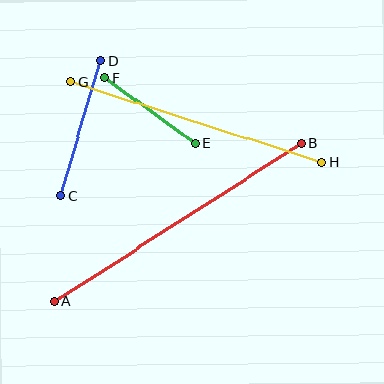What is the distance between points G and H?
The distance is approximately 263 pixels.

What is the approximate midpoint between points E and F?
The midpoint is at approximately (150, 111) pixels.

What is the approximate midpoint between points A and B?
The midpoint is at approximately (177, 222) pixels.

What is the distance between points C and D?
The distance is approximately 141 pixels.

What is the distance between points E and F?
The distance is approximately 112 pixels.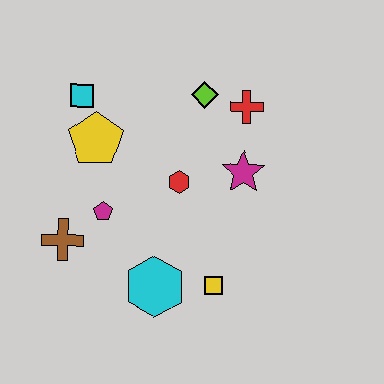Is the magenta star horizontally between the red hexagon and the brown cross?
No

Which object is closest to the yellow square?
The cyan hexagon is closest to the yellow square.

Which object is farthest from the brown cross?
The red cross is farthest from the brown cross.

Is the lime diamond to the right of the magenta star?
No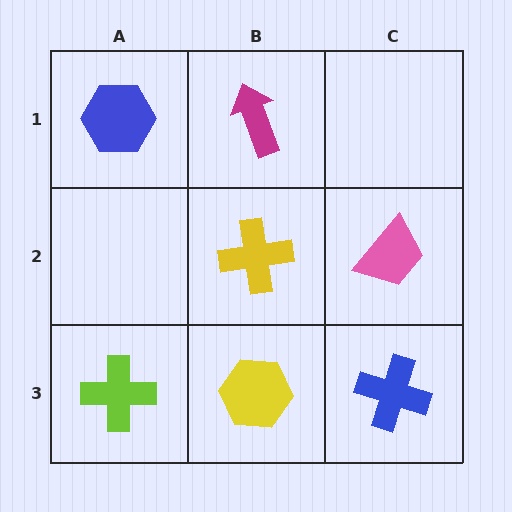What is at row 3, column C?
A blue cross.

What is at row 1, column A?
A blue hexagon.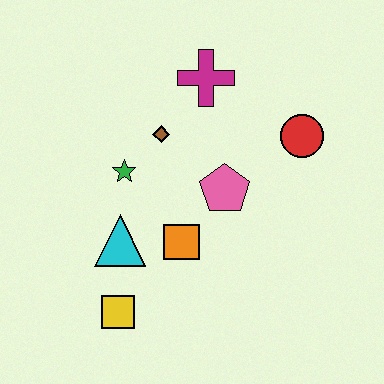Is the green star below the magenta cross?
Yes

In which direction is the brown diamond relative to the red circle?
The brown diamond is to the left of the red circle.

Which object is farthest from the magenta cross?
The yellow square is farthest from the magenta cross.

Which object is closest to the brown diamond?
The green star is closest to the brown diamond.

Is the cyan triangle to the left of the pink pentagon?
Yes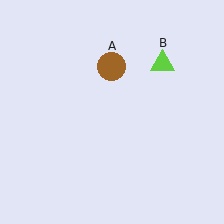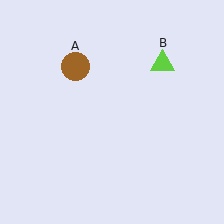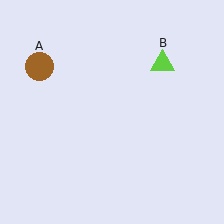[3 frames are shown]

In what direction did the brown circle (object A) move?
The brown circle (object A) moved left.